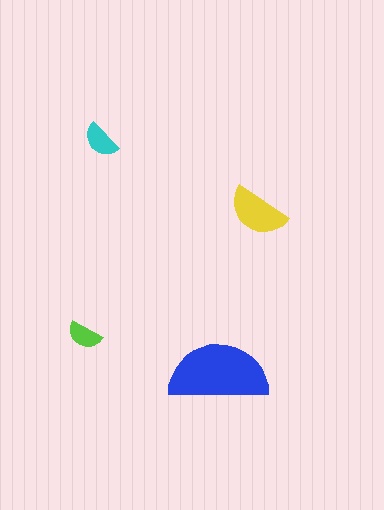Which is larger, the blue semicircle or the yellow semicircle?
The blue one.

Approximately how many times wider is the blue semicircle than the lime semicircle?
About 3 times wider.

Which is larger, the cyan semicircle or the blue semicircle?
The blue one.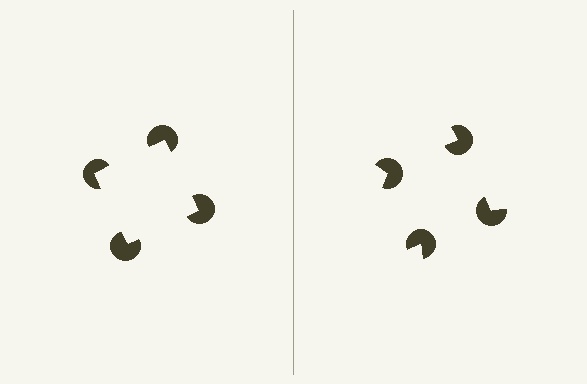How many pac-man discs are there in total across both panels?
8 — 4 on each side.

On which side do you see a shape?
An illusory square appears on the left side. On the right side the wedge cuts are rotated, so no coherent shape forms.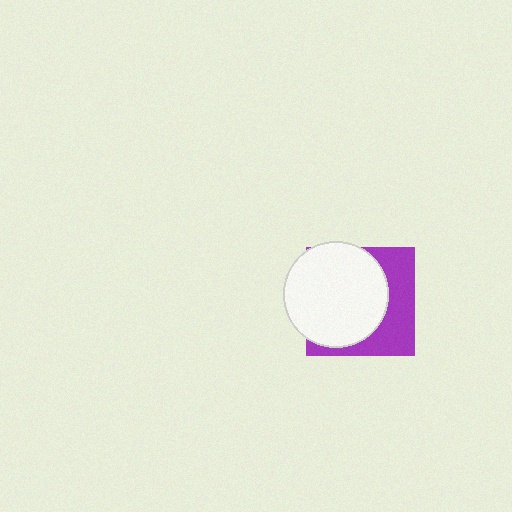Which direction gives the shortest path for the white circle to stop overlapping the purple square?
Moving left gives the shortest separation.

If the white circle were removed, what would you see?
You would see the complete purple square.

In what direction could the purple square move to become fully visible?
The purple square could move right. That would shift it out from behind the white circle entirely.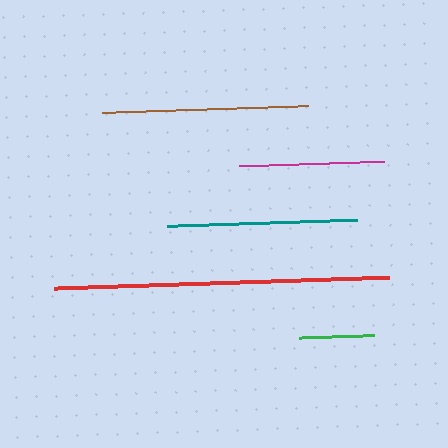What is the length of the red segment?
The red segment is approximately 335 pixels long.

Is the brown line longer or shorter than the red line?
The red line is longer than the brown line.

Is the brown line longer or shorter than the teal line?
The brown line is longer than the teal line.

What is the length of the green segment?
The green segment is approximately 74 pixels long.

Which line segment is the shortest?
The green line is the shortest at approximately 74 pixels.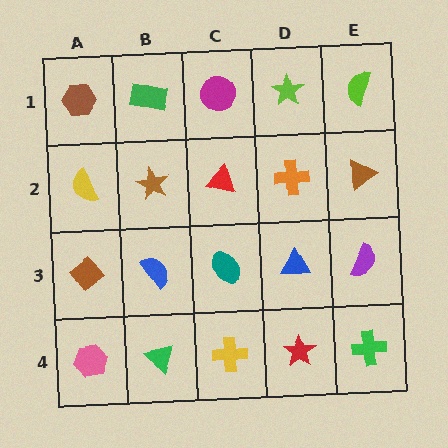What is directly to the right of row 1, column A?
A green rectangle.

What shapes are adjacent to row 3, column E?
A brown triangle (row 2, column E), a green cross (row 4, column E), a blue triangle (row 3, column D).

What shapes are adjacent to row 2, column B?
A green rectangle (row 1, column B), a blue semicircle (row 3, column B), a yellow semicircle (row 2, column A), a red triangle (row 2, column C).